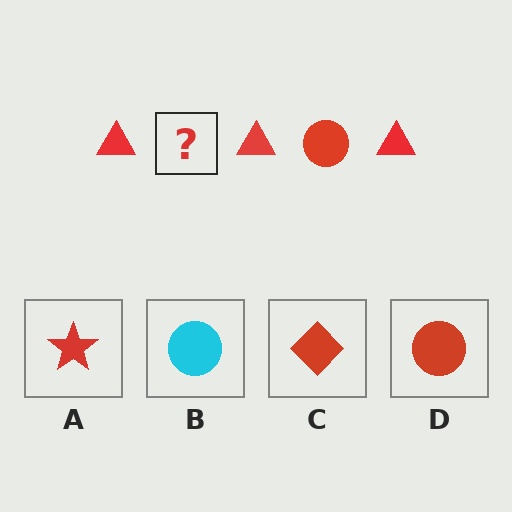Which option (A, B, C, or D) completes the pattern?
D.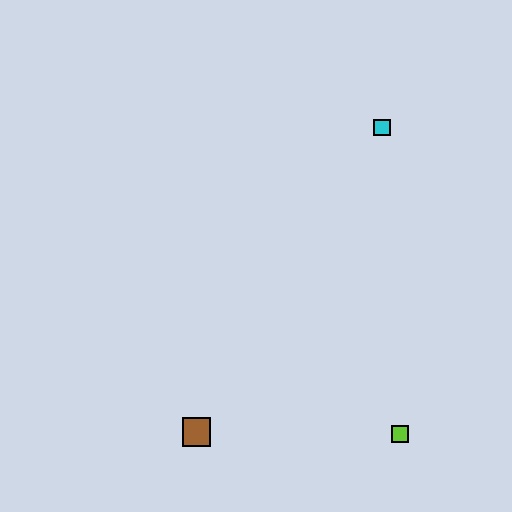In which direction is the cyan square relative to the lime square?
The cyan square is above the lime square.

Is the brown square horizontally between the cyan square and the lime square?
No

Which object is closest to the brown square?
The lime square is closest to the brown square.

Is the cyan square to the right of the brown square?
Yes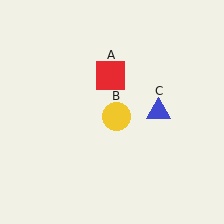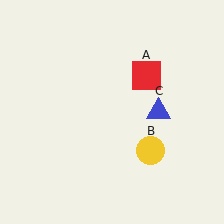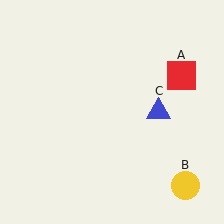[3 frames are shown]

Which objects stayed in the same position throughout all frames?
Blue triangle (object C) remained stationary.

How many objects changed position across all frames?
2 objects changed position: red square (object A), yellow circle (object B).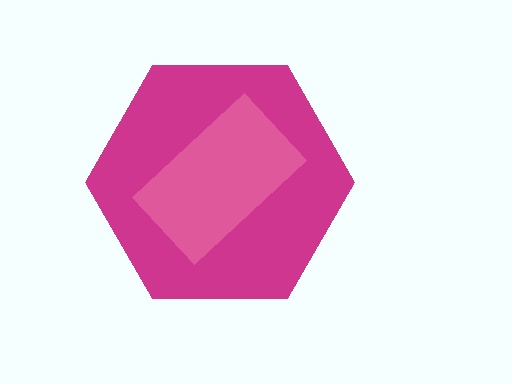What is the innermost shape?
The pink rectangle.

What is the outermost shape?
The magenta hexagon.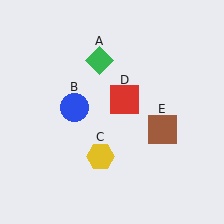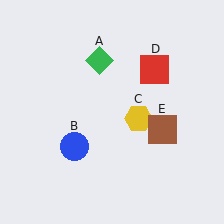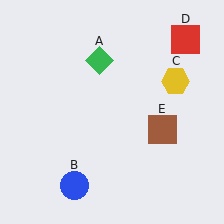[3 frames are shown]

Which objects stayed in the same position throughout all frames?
Green diamond (object A) and brown square (object E) remained stationary.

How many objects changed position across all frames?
3 objects changed position: blue circle (object B), yellow hexagon (object C), red square (object D).